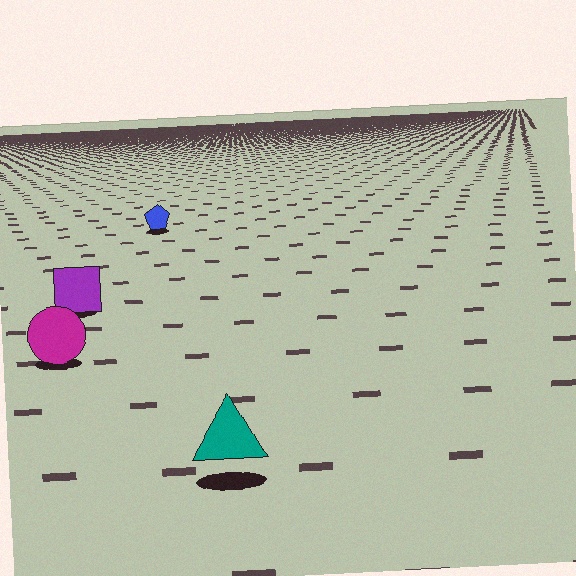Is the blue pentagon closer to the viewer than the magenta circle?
No. The magenta circle is closer — you can tell from the texture gradient: the ground texture is coarser near it.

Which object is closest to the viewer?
The teal triangle is closest. The texture marks near it are larger and more spread out.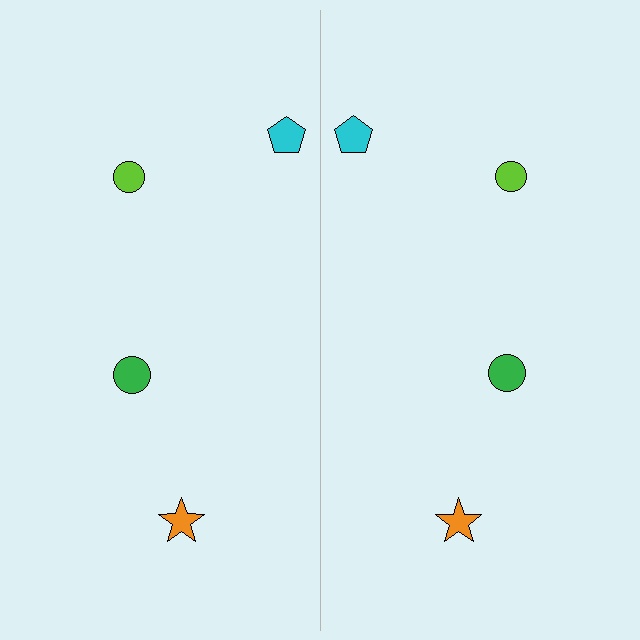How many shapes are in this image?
There are 8 shapes in this image.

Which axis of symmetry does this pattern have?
The pattern has a vertical axis of symmetry running through the center of the image.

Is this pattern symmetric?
Yes, this pattern has bilateral (reflection) symmetry.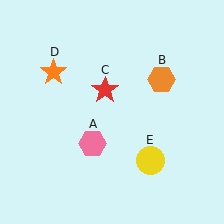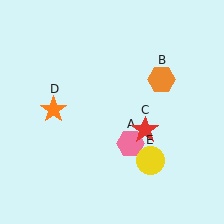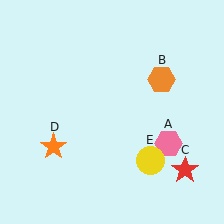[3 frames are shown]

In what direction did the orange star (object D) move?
The orange star (object D) moved down.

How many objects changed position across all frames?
3 objects changed position: pink hexagon (object A), red star (object C), orange star (object D).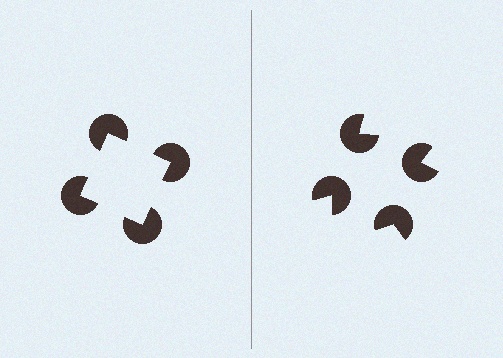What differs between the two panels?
The pac-man discs are positioned identically on both sides; only the wedge orientations differ. On the left they align to a square; on the right they are misaligned.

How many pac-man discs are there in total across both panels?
8 — 4 on each side.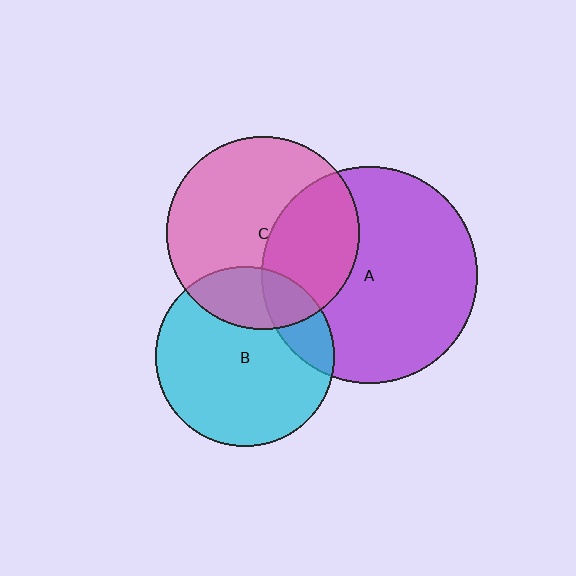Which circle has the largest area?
Circle A (purple).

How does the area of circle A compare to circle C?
Approximately 1.3 times.